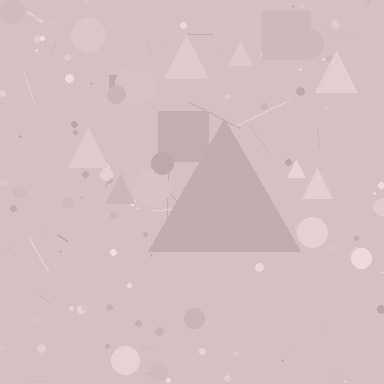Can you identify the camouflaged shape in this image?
The camouflaged shape is a triangle.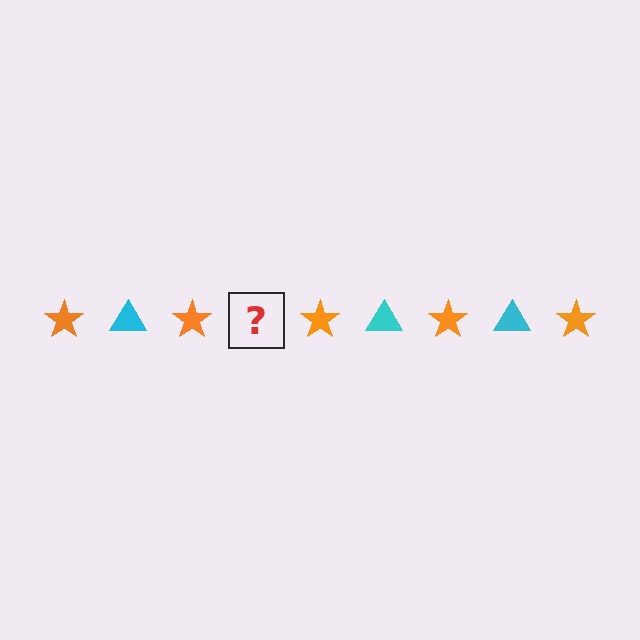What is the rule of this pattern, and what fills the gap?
The rule is that the pattern alternates between orange star and cyan triangle. The gap should be filled with a cyan triangle.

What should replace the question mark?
The question mark should be replaced with a cyan triangle.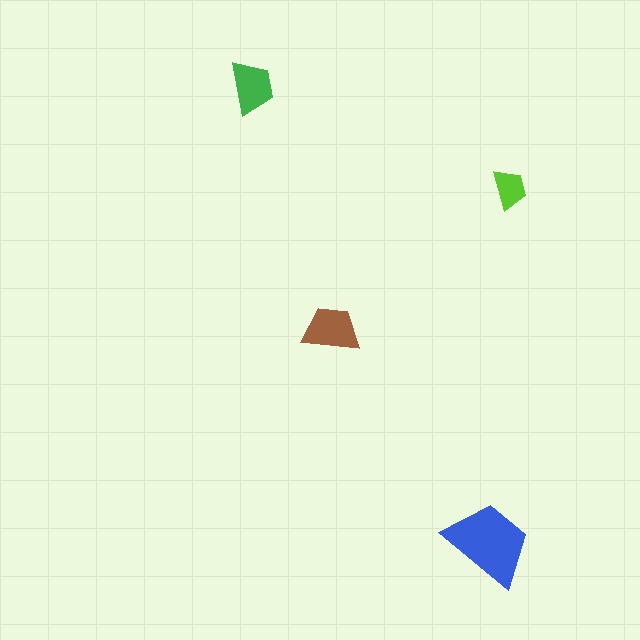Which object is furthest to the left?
The green trapezoid is leftmost.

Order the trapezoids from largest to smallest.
the blue one, the brown one, the green one, the lime one.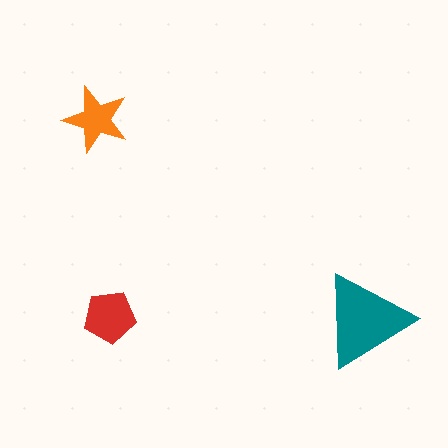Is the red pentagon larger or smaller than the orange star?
Larger.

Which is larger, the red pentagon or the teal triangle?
The teal triangle.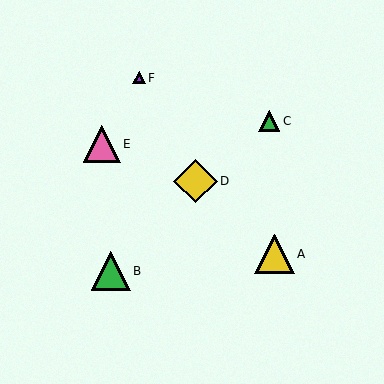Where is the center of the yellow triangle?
The center of the yellow triangle is at (275, 254).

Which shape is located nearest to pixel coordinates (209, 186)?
The yellow diamond (labeled D) at (195, 181) is nearest to that location.